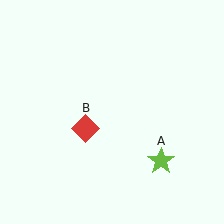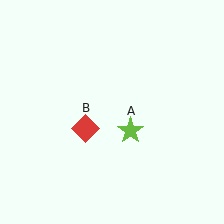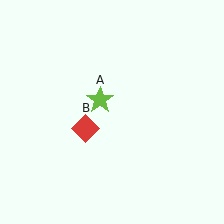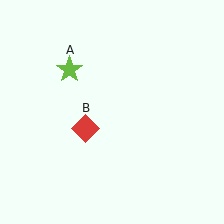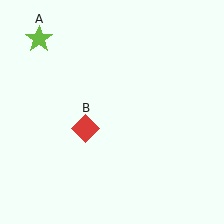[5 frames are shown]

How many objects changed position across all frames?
1 object changed position: lime star (object A).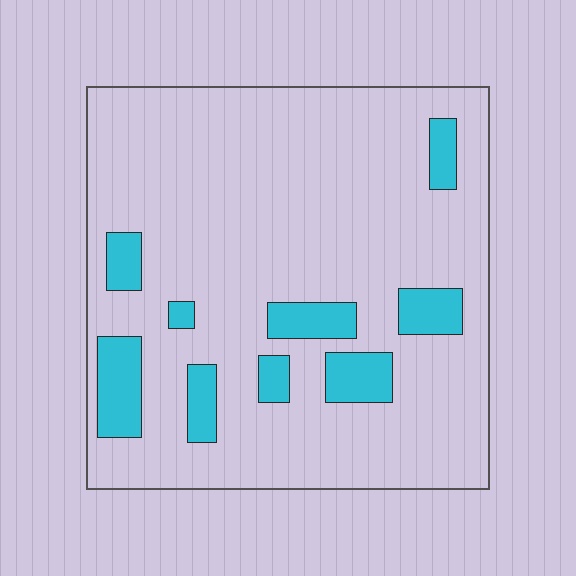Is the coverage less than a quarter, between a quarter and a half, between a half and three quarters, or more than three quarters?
Less than a quarter.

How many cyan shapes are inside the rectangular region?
9.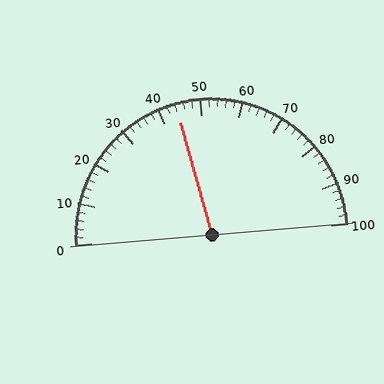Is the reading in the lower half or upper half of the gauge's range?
The reading is in the lower half of the range (0 to 100).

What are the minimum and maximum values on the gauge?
The gauge ranges from 0 to 100.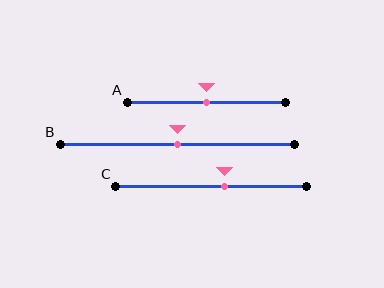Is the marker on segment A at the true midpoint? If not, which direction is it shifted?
Yes, the marker on segment A is at the true midpoint.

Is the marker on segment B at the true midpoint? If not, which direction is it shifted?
Yes, the marker on segment B is at the true midpoint.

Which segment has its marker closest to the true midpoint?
Segment A has its marker closest to the true midpoint.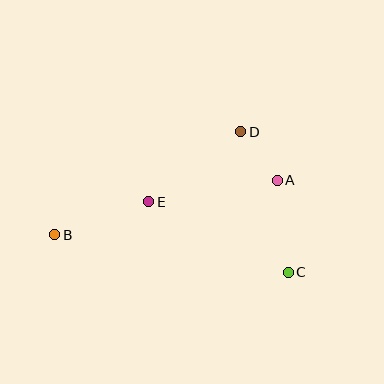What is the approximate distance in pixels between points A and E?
The distance between A and E is approximately 130 pixels.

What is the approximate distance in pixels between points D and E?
The distance between D and E is approximately 116 pixels.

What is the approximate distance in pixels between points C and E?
The distance between C and E is approximately 156 pixels.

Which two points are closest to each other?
Points A and D are closest to each other.